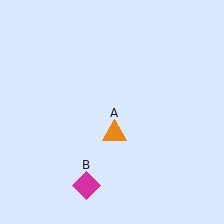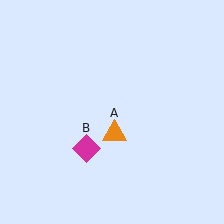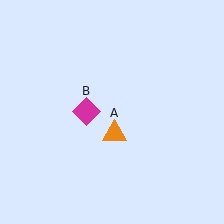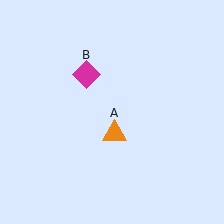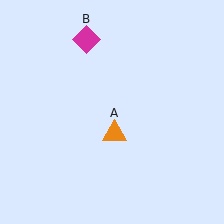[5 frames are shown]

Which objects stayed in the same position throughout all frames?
Orange triangle (object A) remained stationary.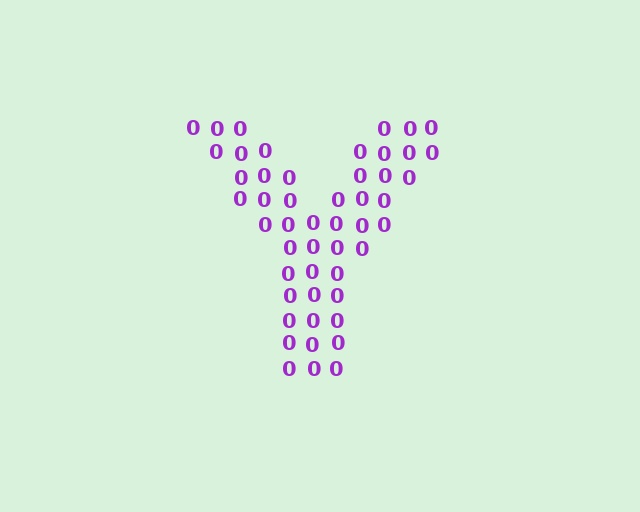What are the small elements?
The small elements are digit 0's.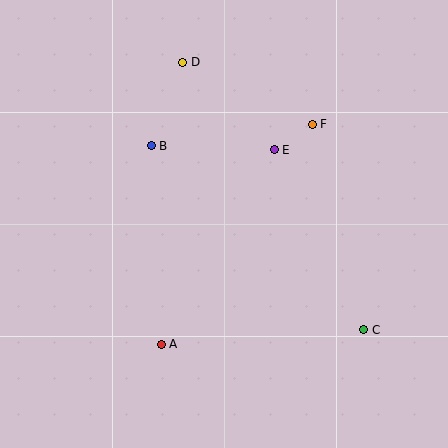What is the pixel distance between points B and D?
The distance between B and D is 89 pixels.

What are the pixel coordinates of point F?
Point F is at (312, 124).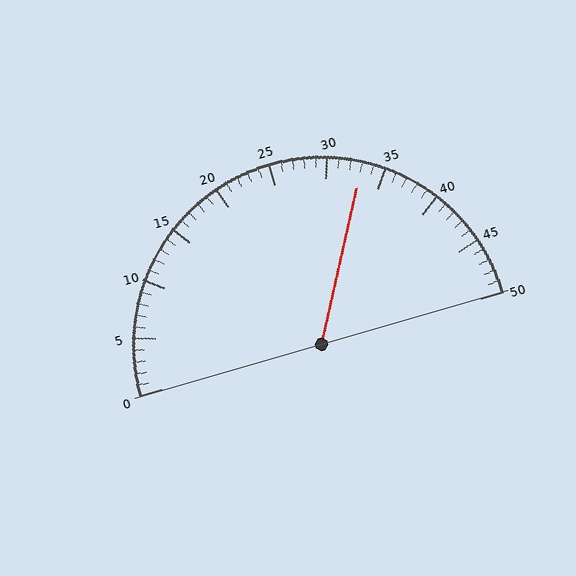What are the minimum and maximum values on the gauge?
The gauge ranges from 0 to 50.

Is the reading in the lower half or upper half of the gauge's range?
The reading is in the upper half of the range (0 to 50).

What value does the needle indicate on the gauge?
The needle indicates approximately 33.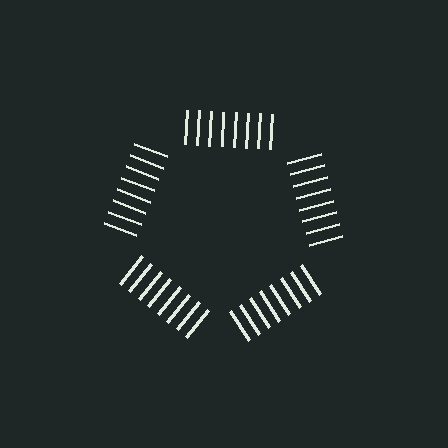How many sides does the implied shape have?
5 sides — the line-ends trace a pentagon.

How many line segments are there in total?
40 — 8 along each of the 5 edges.